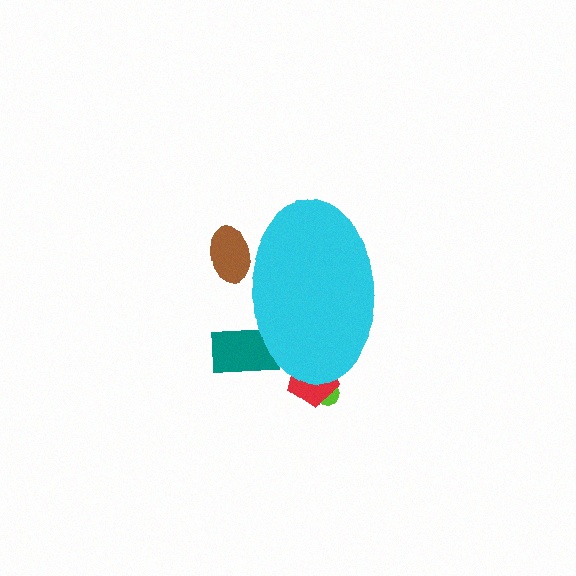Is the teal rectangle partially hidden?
Yes, the teal rectangle is partially hidden behind the cyan ellipse.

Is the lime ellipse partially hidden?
Yes, the lime ellipse is partially hidden behind the cyan ellipse.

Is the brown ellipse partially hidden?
Yes, the brown ellipse is partially hidden behind the cyan ellipse.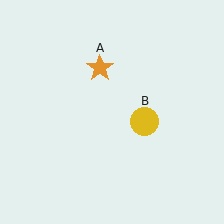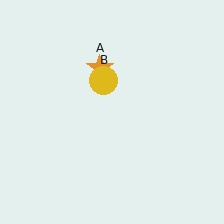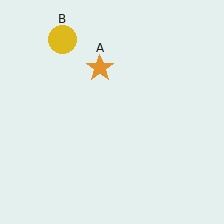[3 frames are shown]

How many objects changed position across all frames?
1 object changed position: yellow circle (object B).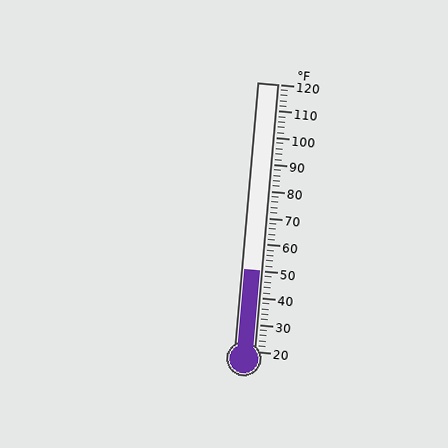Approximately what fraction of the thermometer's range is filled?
The thermometer is filled to approximately 30% of its range.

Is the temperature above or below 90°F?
The temperature is below 90°F.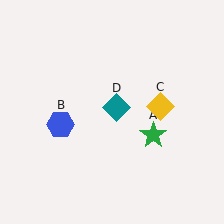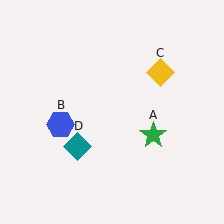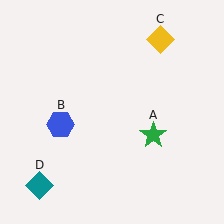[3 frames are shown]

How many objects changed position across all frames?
2 objects changed position: yellow diamond (object C), teal diamond (object D).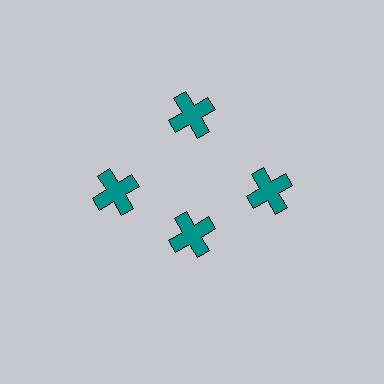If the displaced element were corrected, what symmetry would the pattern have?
It would have 4-fold rotational symmetry — the pattern would map onto itself every 90 degrees.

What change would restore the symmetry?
The symmetry would be restored by moving it outward, back onto the ring so that all 4 crosses sit at equal angles and equal distance from the center.